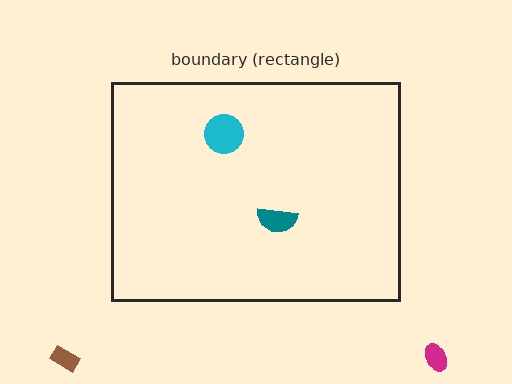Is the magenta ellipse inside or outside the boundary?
Outside.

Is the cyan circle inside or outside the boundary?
Inside.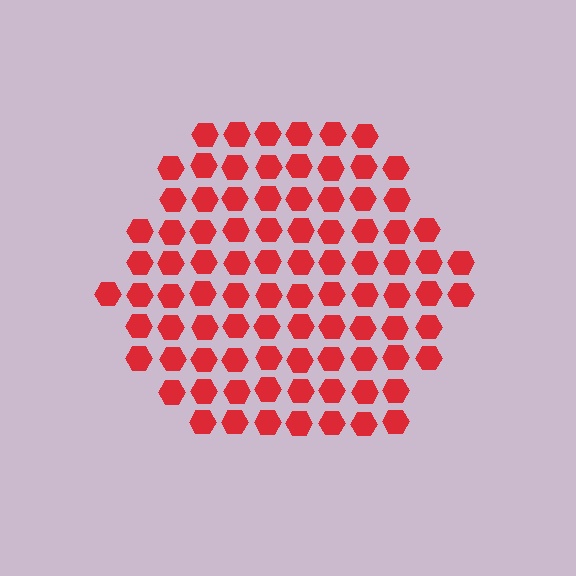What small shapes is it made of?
It is made of small hexagons.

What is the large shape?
The large shape is a hexagon.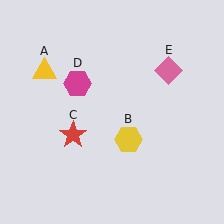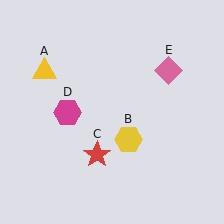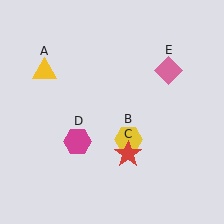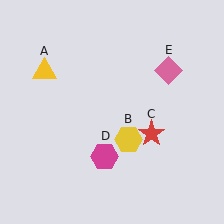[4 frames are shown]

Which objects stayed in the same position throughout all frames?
Yellow triangle (object A) and yellow hexagon (object B) and pink diamond (object E) remained stationary.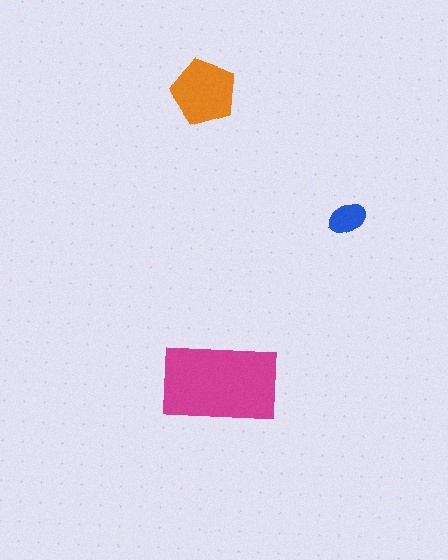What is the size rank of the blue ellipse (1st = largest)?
3rd.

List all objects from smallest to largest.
The blue ellipse, the orange pentagon, the magenta rectangle.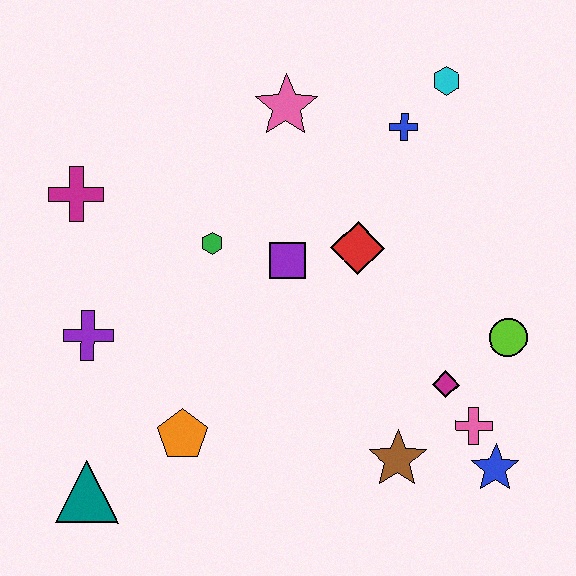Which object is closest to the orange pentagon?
The teal triangle is closest to the orange pentagon.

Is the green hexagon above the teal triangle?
Yes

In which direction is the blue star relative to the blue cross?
The blue star is below the blue cross.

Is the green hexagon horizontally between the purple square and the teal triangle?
Yes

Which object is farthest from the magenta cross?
The blue star is farthest from the magenta cross.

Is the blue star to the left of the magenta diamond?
No